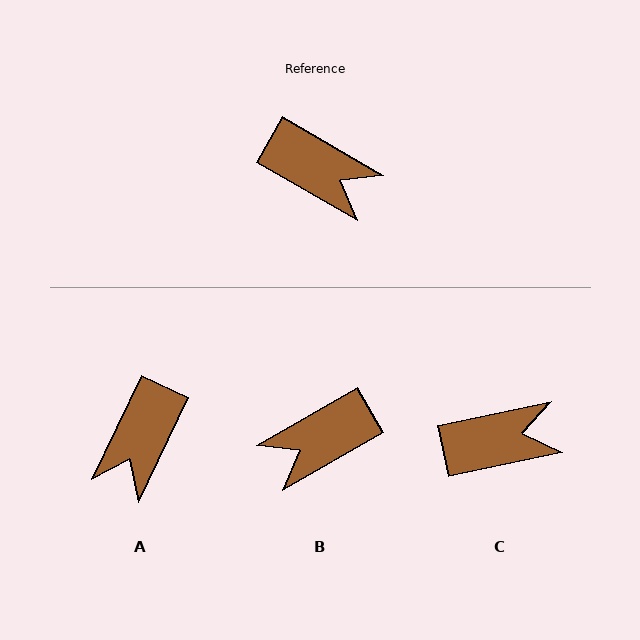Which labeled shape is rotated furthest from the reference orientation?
B, about 120 degrees away.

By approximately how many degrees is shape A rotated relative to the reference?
Approximately 86 degrees clockwise.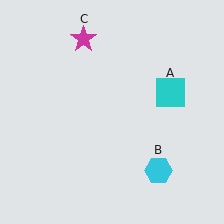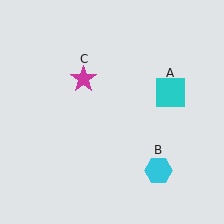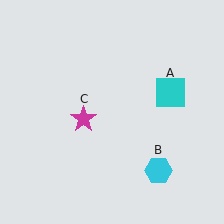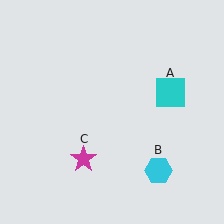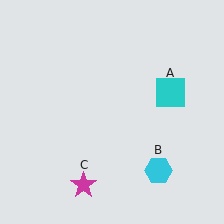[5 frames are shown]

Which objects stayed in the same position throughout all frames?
Cyan square (object A) and cyan hexagon (object B) remained stationary.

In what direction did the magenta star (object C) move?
The magenta star (object C) moved down.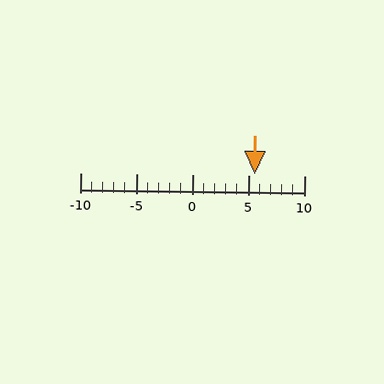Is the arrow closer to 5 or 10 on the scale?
The arrow is closer to 5.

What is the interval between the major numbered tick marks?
The major tick marks are spaced 5 units apart.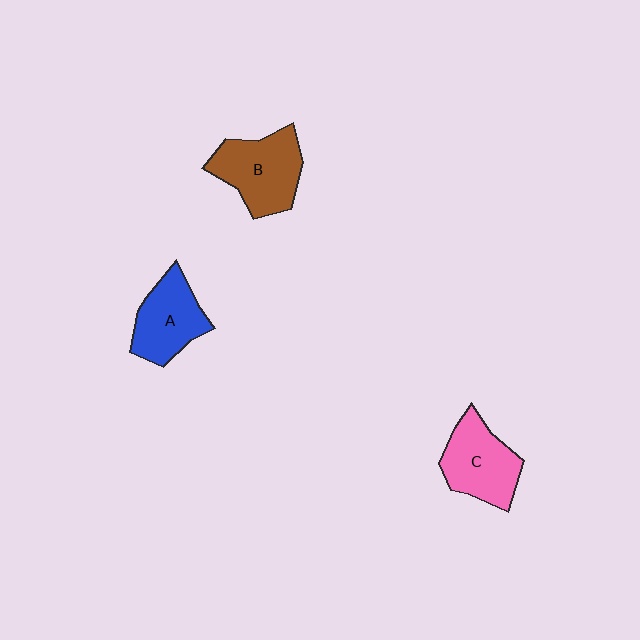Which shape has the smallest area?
Shape A (blue).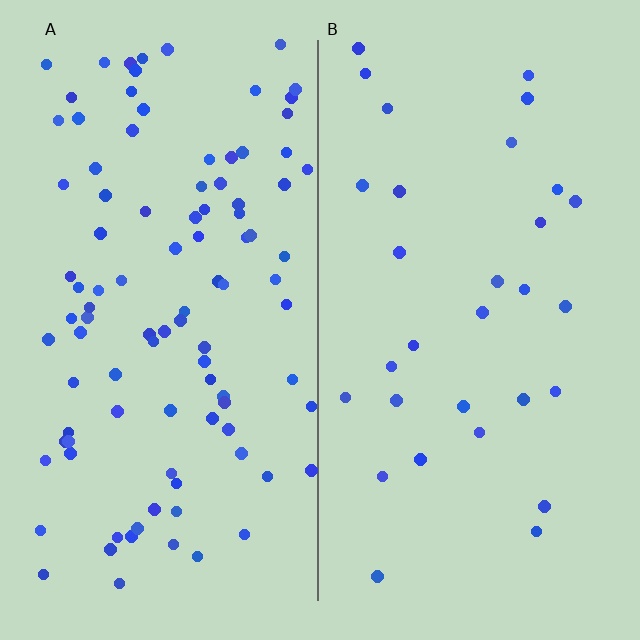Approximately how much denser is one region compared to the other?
Approximately 3.2× — region A over region B.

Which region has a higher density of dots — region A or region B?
A (the left).